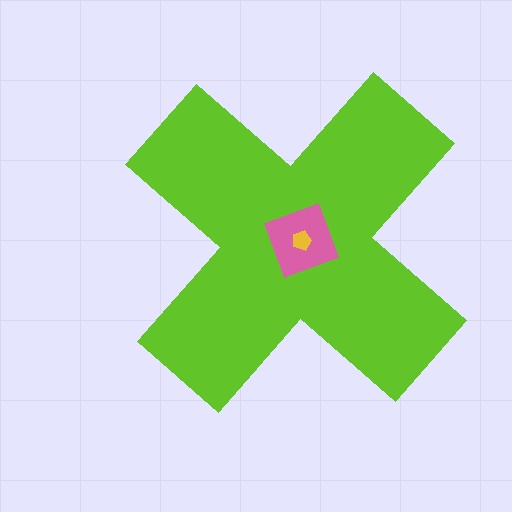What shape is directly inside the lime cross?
The pink diamond.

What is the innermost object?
The yellow pentagon.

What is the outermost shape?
The lime cross.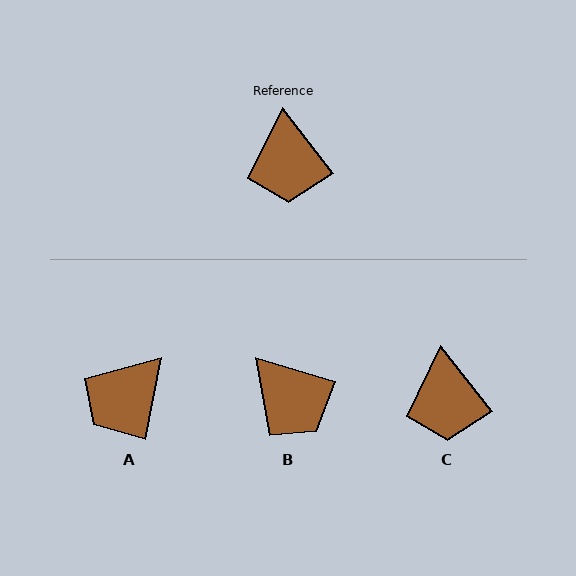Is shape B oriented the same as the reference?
No, it is off by about 35 degrees.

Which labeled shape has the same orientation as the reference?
C.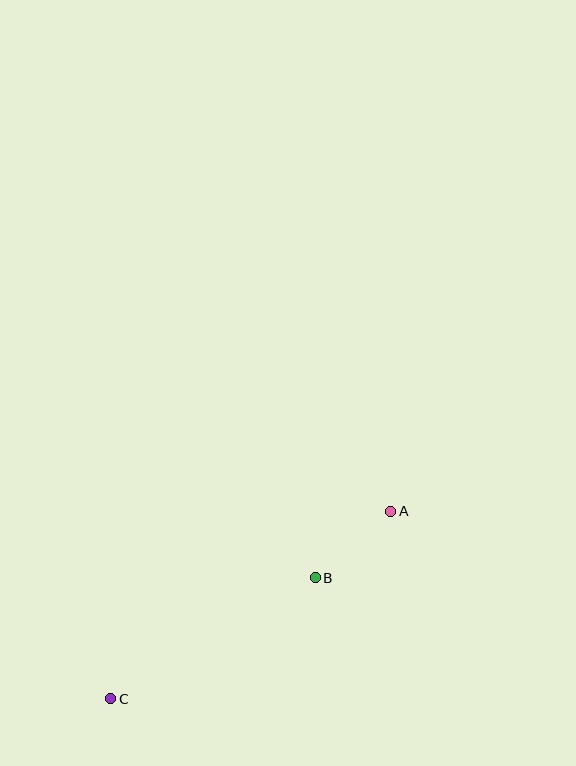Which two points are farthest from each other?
Points A and C are farthest from each other.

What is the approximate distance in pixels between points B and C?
The distance between B and C is approximately 237 pixels.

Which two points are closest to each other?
Points A and B are closest to each other.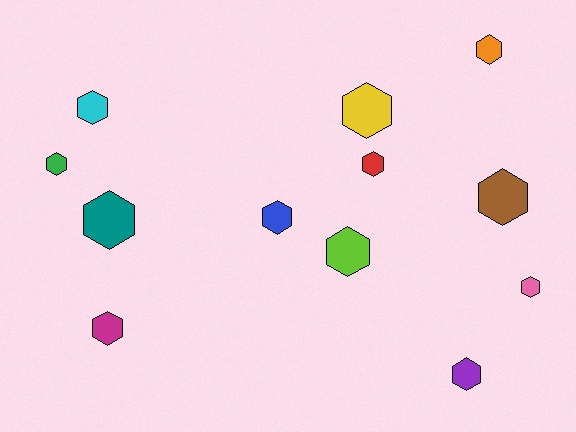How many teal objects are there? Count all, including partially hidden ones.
There is 1 teal object.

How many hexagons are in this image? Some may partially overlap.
There are 12 hexagons.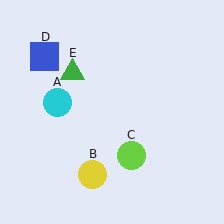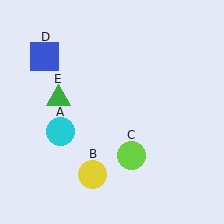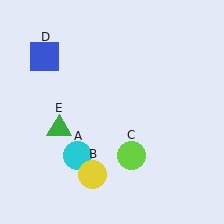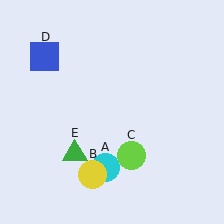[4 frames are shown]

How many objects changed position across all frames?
2 objects changed position: cyan circle (object A), green triangle (object E).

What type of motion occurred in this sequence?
The cyan circle (object A), green triangle (object E) rotated counterclockwise around the center of the scene.